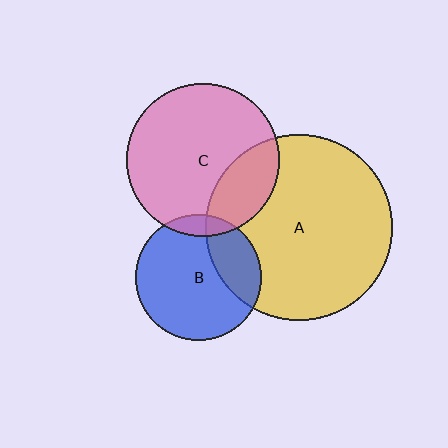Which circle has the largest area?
Circle A (yellow).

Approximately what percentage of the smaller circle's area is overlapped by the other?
Approximately 10%.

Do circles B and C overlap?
Yes.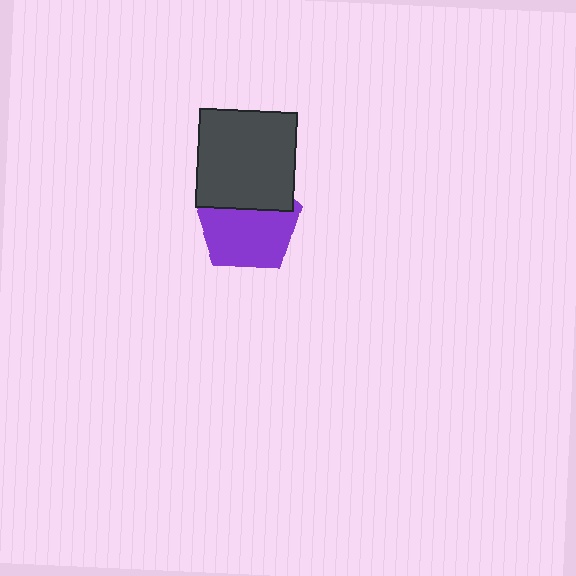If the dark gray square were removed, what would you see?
You would see the complete purple pentagon.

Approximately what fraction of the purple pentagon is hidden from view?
Roughly 35% of the purple pentagon is hidden behind the dark gray square.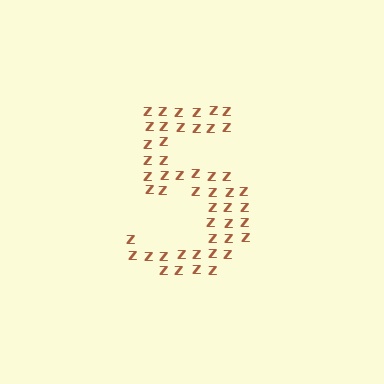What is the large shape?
The large shape is the digit 5.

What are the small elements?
The small elements are letter Z's.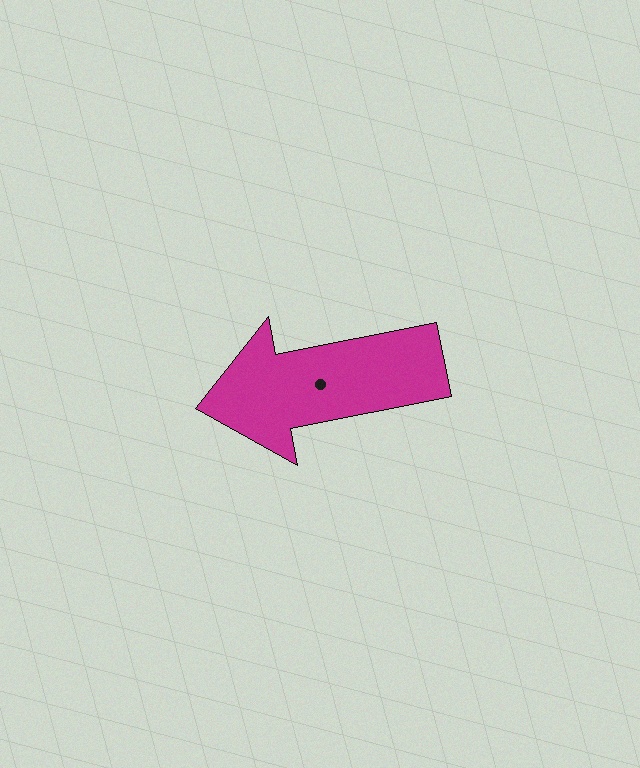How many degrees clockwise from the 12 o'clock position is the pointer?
Approximately 259 degrees.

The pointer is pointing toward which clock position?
Roughly 9 o'clock.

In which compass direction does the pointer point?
West.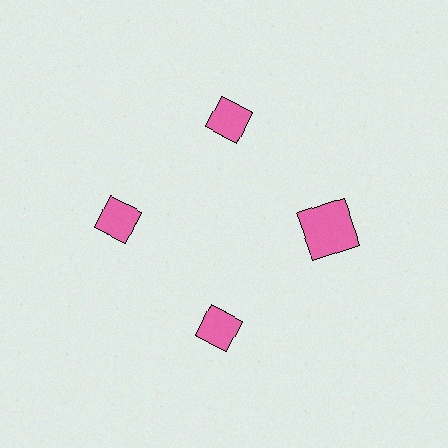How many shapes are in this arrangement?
There are 4 shapes arranged in a ring pattern.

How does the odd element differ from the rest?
It has a different shape: square instead of diamond.